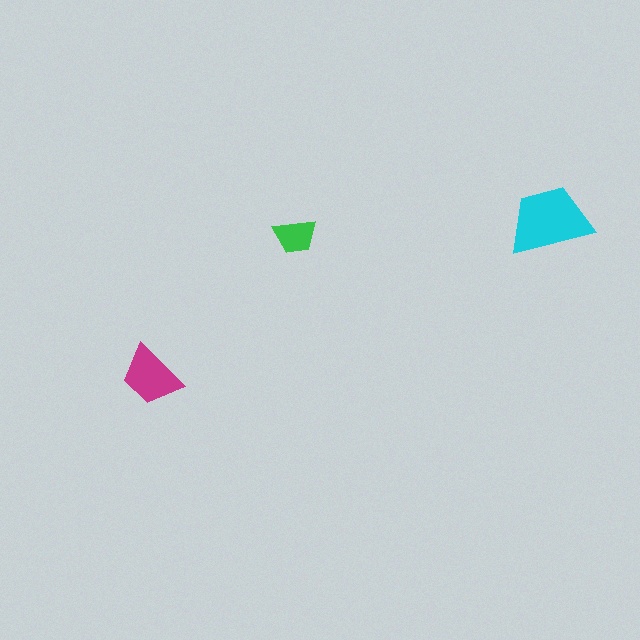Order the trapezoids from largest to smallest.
the cyan one, the magenta one, the green one.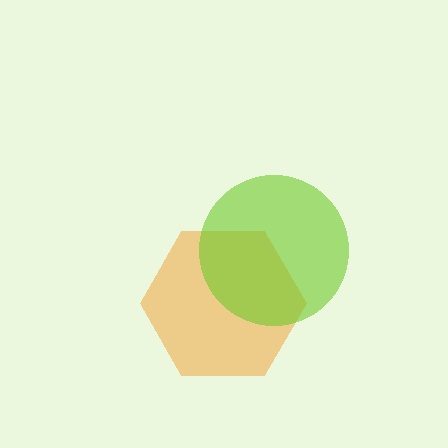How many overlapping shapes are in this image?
There are 2 overlapping shapes in the image.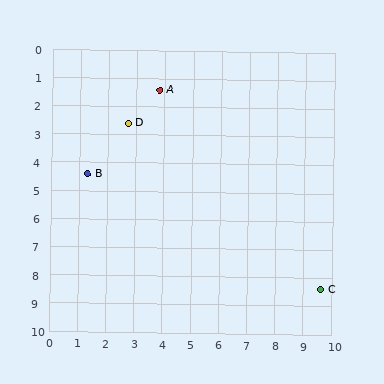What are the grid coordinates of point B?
Point B is at approximately (1.3, 4.4).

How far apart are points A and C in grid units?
Points A and C are about 9.1 grid units apart.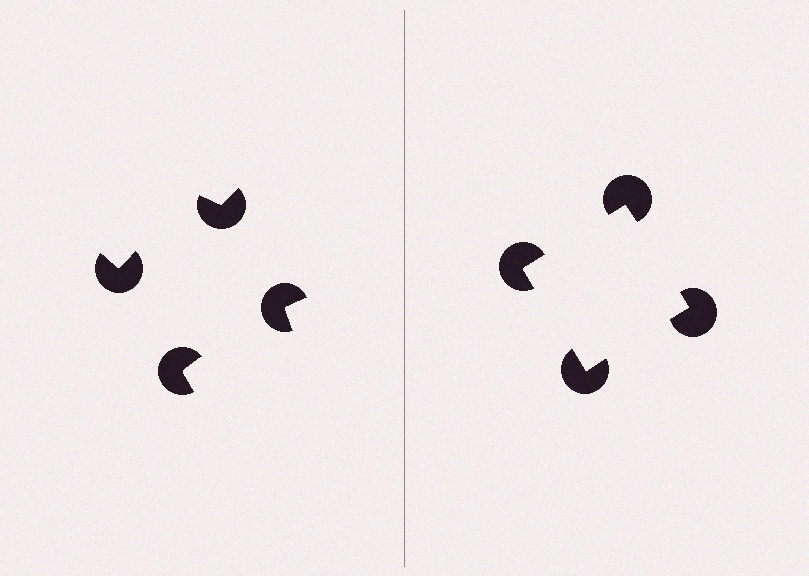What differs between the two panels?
The pac-man discs are positioned identically on both sides; only the wedge orientations differ. On the right they align to a square; on the left they are misaligned.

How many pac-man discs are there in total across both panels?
8 — 4 on each side.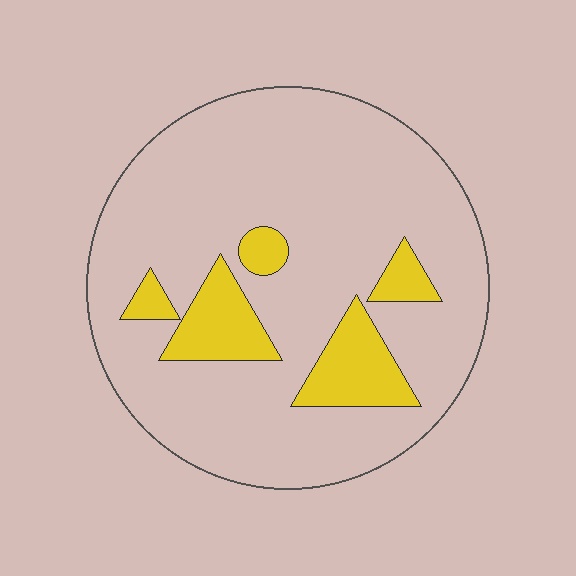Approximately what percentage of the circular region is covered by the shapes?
Approximately 15%.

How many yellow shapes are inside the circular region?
5.